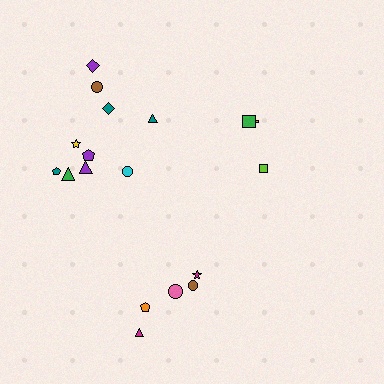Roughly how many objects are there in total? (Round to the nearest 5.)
Roughly 20 objects in total.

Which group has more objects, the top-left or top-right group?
The top-left group.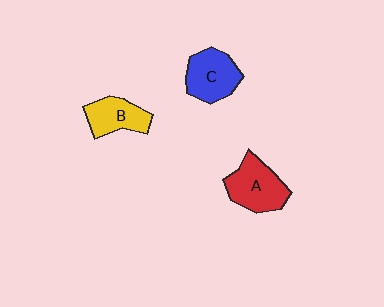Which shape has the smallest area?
Shape B (yellow).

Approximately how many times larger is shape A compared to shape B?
Approximately 1.3 times.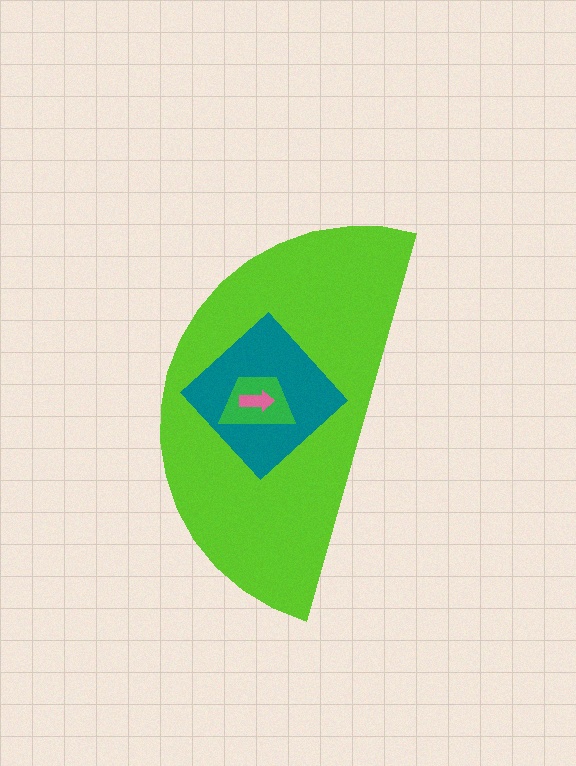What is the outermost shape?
The lime semicircle.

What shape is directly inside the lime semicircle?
The teal diamond.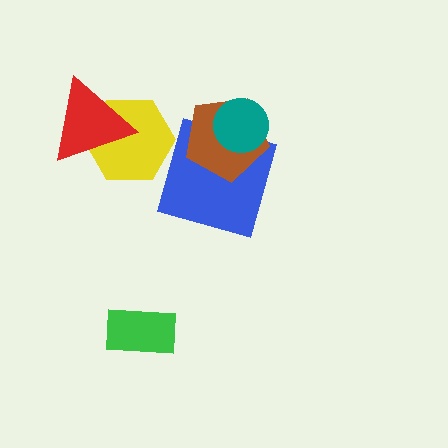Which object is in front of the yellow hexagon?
The red triangle is in front of the yellow hexagon.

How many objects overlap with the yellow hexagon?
1 object overlaps with the yellow hexagon.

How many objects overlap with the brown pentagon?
2 objects overlap with the brown pentagon.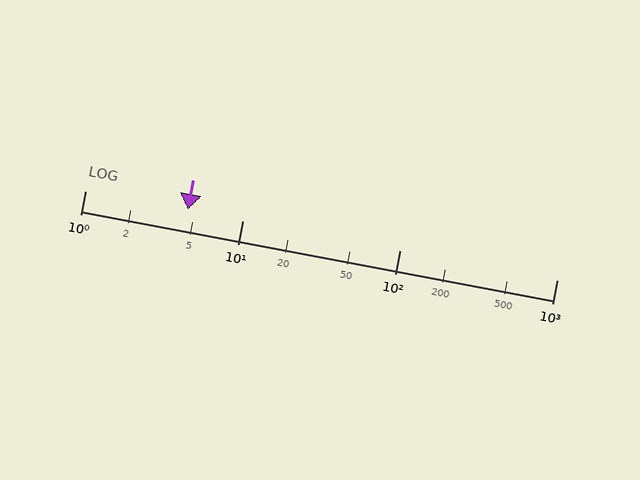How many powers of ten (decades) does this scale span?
The scale spans 3 decades, from 1 to 1000.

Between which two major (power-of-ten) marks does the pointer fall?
The pointer is between 1 and 10.